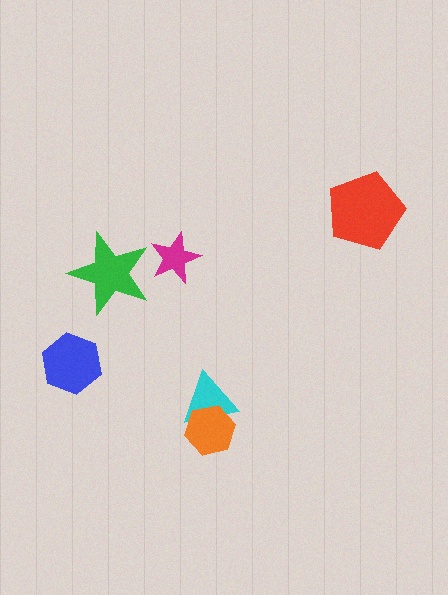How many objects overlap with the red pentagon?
0 objects overlap with the red pentagon.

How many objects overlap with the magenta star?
0 objects overlap with the magenta star.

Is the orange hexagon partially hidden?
No, no other shape covers it.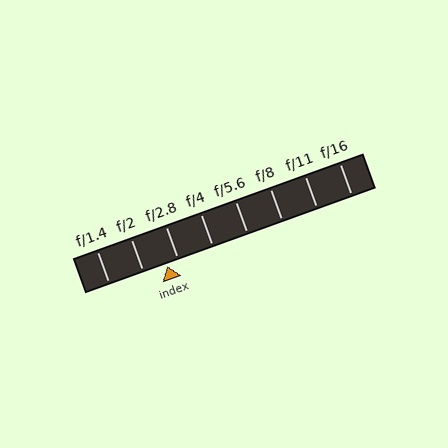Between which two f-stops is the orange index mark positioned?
The index mark is between f/2 and f/2.8.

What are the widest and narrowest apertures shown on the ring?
The widest aperture shown is f/1.4 and the narrowest is f/16.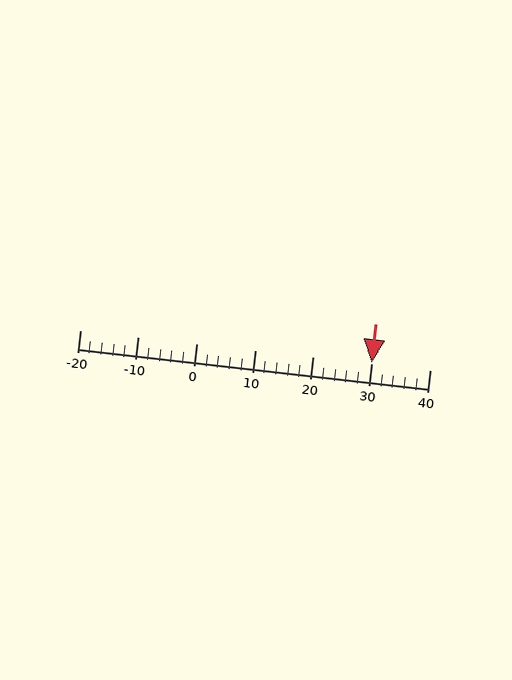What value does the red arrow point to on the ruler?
The red arrow points to approximately 30.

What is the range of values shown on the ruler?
The ruler shows values from -20 to 40.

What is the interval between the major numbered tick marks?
The major tick marks are spaced 10 units apart.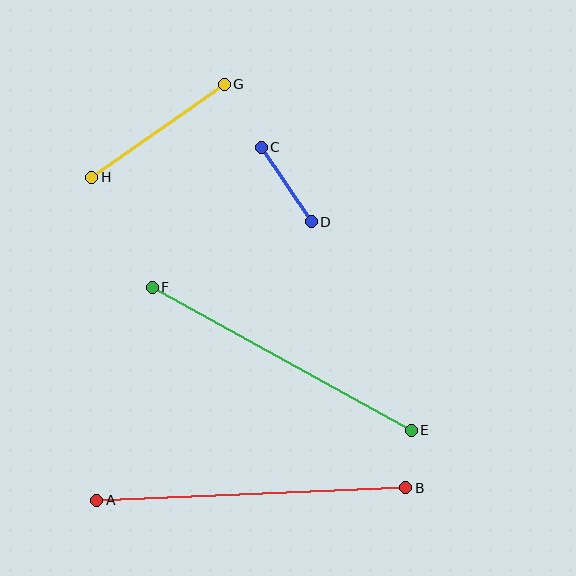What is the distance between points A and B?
The distance is approximately 309 pixels.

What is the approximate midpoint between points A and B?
The midpoint is at approximately (251, 494) pixels.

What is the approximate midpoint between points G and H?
The midpoint is at approximately (158, 131) pixels.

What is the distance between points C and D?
The distance is approximately 90 pixels.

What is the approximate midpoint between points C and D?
The midpoint is at approximately (286, 184) pixels.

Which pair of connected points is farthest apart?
Points A and B are farthest apart.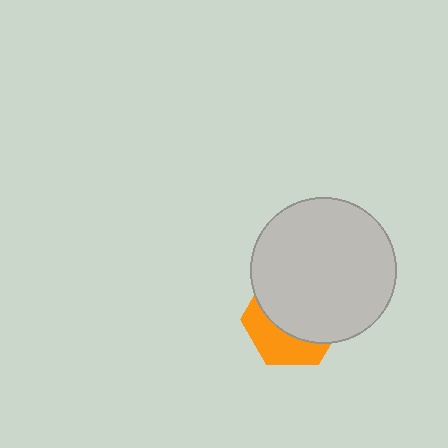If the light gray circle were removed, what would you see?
You would see the complete orange hexagon.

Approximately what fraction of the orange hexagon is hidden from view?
Roughly 63% of the orange hexagon is hidden behind the light gray circle.